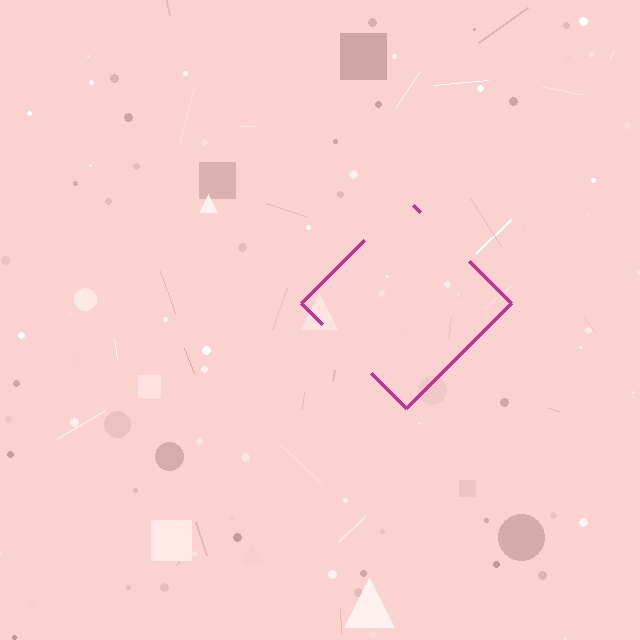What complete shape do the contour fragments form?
The contour fragments form a diamond.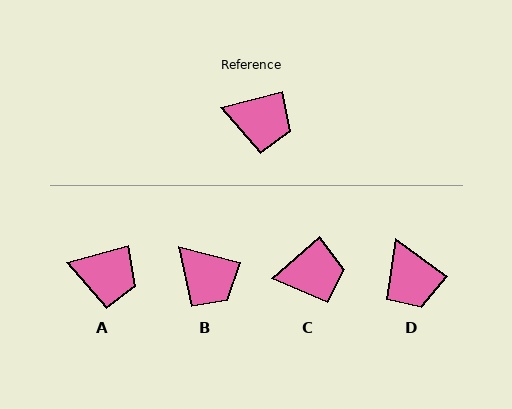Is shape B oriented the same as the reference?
No, it is off by about 29 degrees.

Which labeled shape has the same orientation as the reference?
A.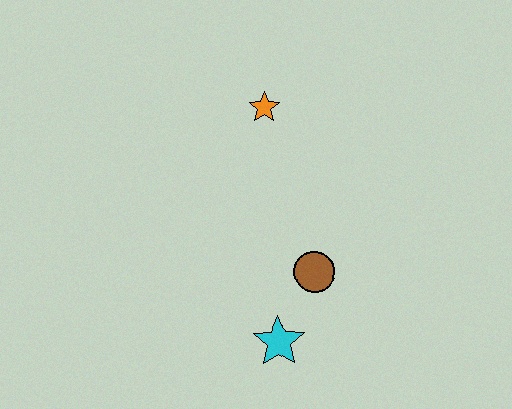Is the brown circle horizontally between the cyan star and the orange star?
No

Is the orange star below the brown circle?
No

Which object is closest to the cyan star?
The brown circle is closest to the cyan star.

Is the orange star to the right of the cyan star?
No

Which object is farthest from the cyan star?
The orange star is farthest from the cyan star.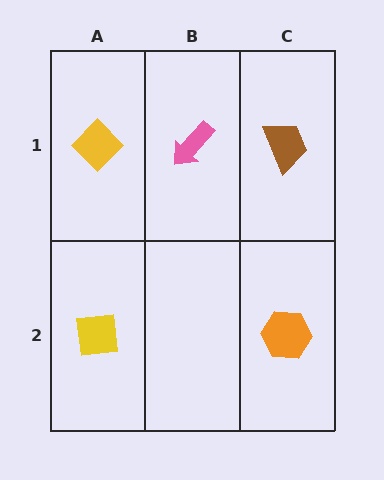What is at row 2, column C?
An orange hexagon.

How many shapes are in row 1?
3 shapes.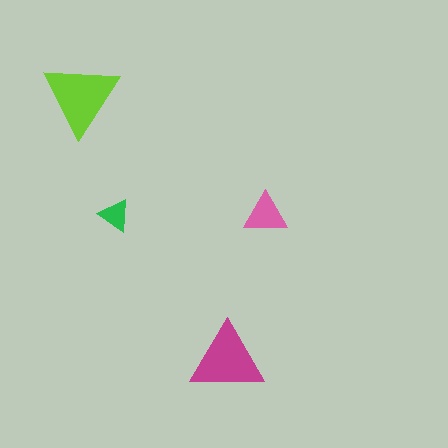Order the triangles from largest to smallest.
the lime one, the magenta one, the pink one, the green one.